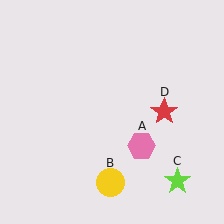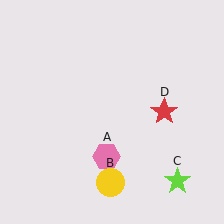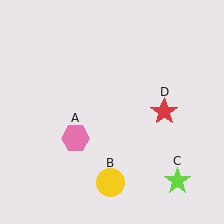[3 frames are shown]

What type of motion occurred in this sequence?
The pink hexagon (object A) rotated clockwise around the center of the scene.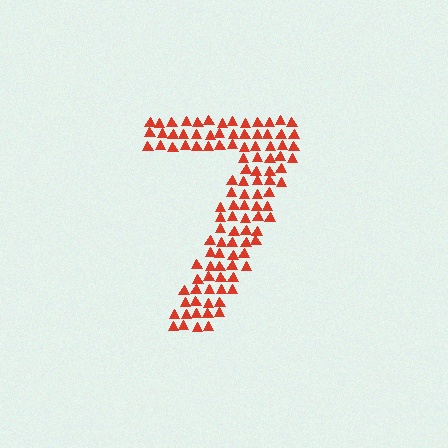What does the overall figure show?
The overall figure shows the digit 7.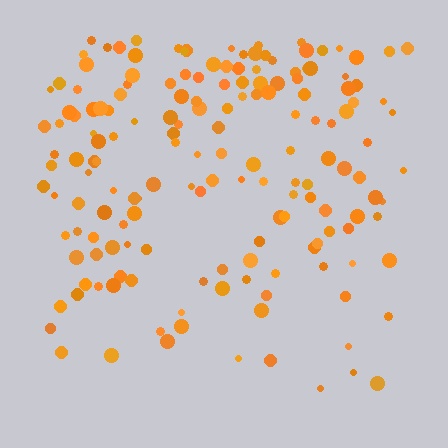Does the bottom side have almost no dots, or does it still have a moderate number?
Still a moderate number, just noticeably fewer than the top.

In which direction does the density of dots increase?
From bottom to top, with the top side densest.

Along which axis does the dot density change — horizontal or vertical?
Vertical.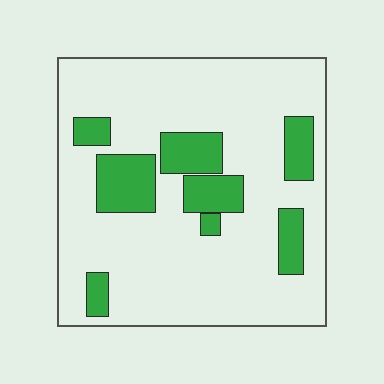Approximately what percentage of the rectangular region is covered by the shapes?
Approximately 20%.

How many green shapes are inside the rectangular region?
8.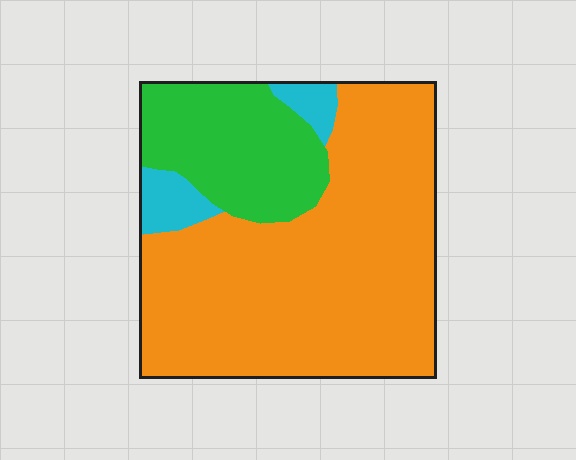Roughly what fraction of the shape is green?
Green covers roughly 25% of the shape.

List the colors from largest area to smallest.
From largest to smallest: orange, green, cyan.